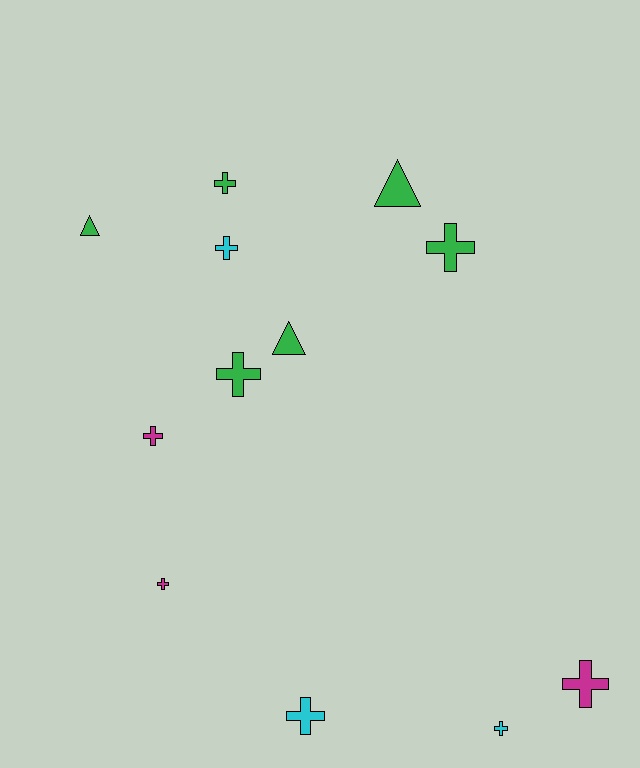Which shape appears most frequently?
Cross, with 9 objects.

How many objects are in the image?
There are 12 objects.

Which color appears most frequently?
Green, with 6 objects.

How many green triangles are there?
There are 3 green triangles.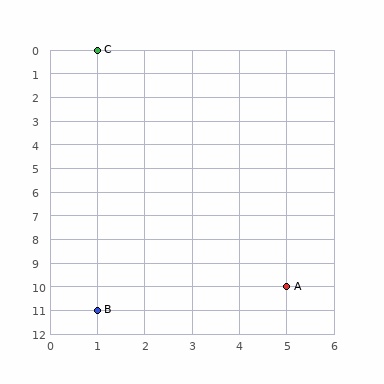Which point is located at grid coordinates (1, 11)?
Point B is at (1, 11).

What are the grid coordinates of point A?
Point A is at grid coordinates (5, 10).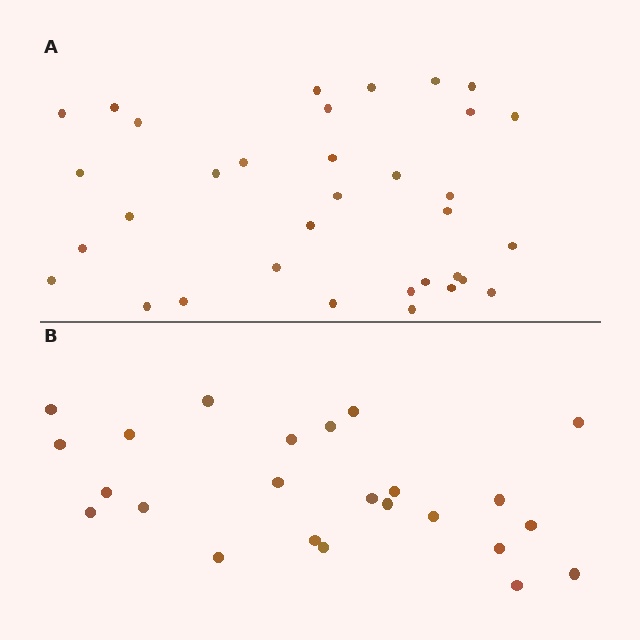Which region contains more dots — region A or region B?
Region A (the top region) has more dots.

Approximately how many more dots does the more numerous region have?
Region A has roughly 10 or so more dots than region B.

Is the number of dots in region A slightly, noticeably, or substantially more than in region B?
Region A has noticeably more, but not dramatically so. The ratio is roughly 1.4 to 1.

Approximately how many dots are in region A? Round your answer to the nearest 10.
About 30 dots. (The exact count is 34, which rounds to 30.)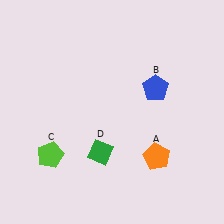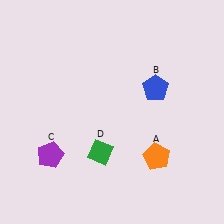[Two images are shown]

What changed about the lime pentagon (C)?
In Image 1, C is lime. In Image 2, it changed to purple.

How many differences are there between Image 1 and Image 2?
There is 1 difference between the two images.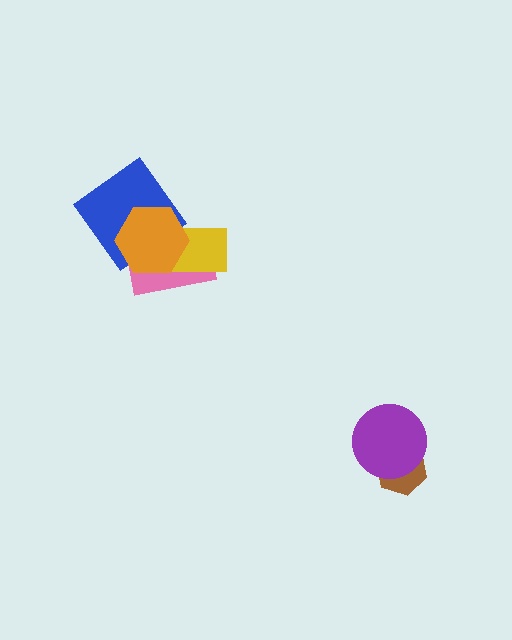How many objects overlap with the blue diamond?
2 objects overlap with the blue diamond.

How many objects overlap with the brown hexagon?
1 object overlaps with the brown hexagon.